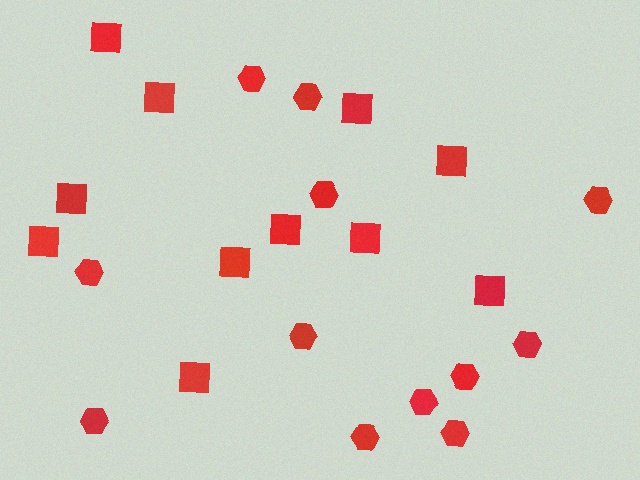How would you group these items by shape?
There are 2 groups: one group of squares (11) and one group of hexagons (12).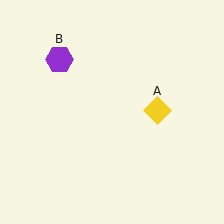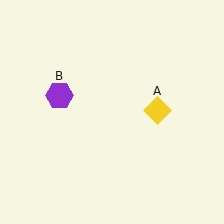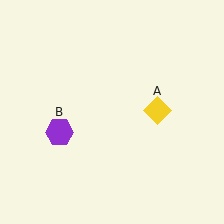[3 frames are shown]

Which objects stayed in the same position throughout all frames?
Yellow diamond (object A) remained stationary.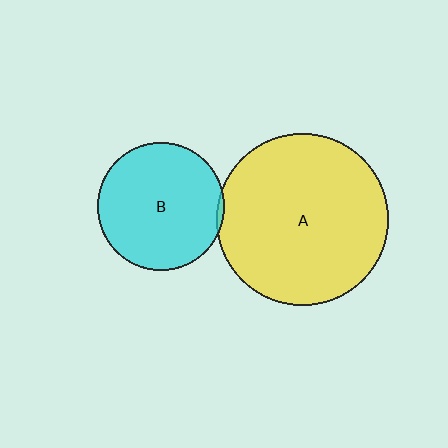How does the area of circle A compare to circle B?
Approximately 1.8 times.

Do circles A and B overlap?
Yes.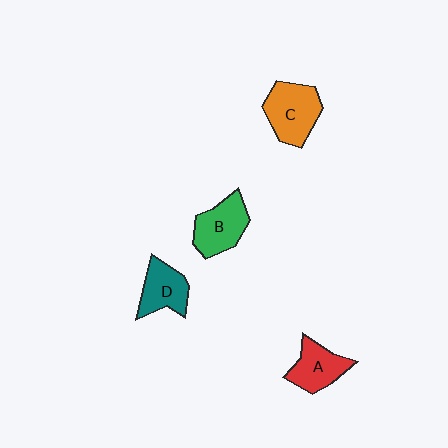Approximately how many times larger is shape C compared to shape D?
Approximately 1.3 times.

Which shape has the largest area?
Shape C (orange).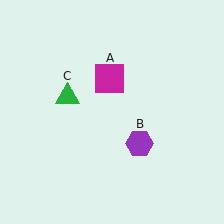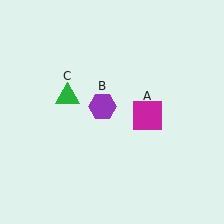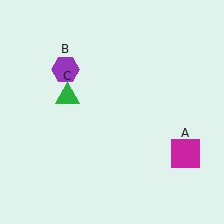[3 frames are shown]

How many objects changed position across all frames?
2 objects changed position: magenta square (object A), purple hexagon (object B).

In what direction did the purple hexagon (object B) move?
The purple hexagon (object B) moved up and to the left.